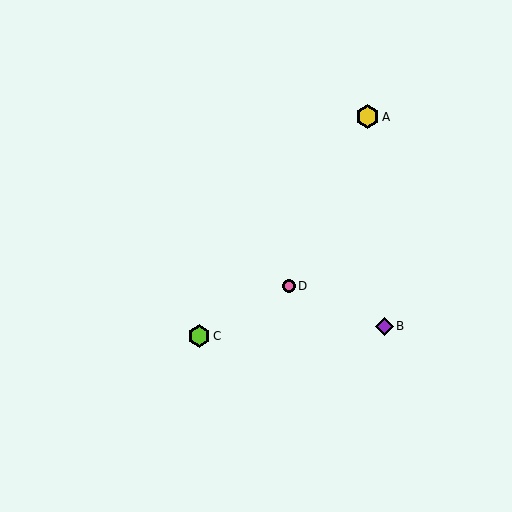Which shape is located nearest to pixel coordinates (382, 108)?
The yellow hexagon (labeled A) at (367, 117) is nearest to that location.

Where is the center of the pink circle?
The center of the pink circle is at (289, 286).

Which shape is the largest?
The yellow hexagon (labeled A) is the largest.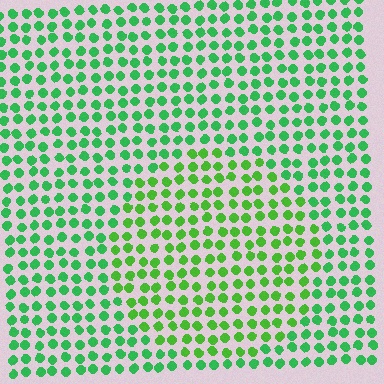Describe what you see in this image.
The image is filled with small green elements in a uniform arrangement. A circle-shaped region is visible where the elements are tinted to a slightly different hue, forming a subtle color boundary.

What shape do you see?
I see a circle.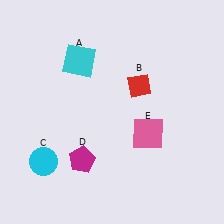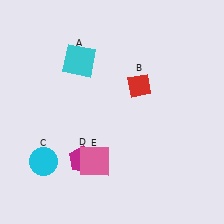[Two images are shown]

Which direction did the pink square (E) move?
The pink square (E) moved left.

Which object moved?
The pink square (E) moved left.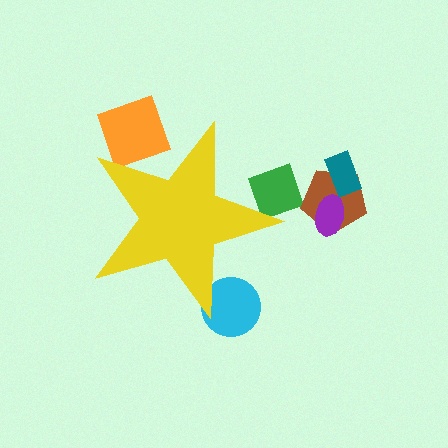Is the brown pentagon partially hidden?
No, the brown pentagon is fully visible.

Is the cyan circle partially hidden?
Yes, the cyan circle is partially hidden behind the yellow star.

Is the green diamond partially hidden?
Yes, the green diamond is partially hidden behind the yellow star.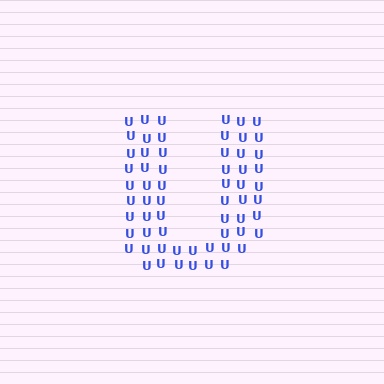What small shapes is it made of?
It is made of small letter U's.